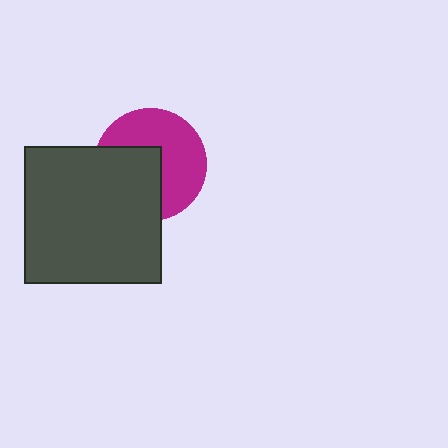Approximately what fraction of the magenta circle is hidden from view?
Roughly 44% of the magenta circle is hidden behind the dark gray square.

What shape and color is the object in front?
The object in front is a dark gray square.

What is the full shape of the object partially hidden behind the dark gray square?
The partially hidden object is a magenta circle.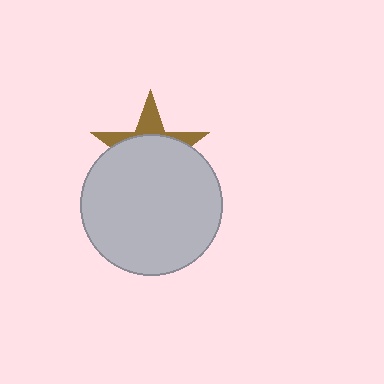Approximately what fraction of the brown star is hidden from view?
Roughly 68% of the brown star is hidden behind the light gray circle.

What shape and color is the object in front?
The object in front is a light gray circle.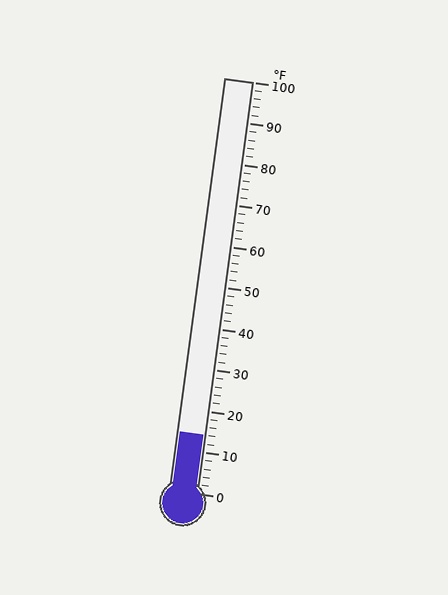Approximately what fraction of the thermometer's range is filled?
The thermometer is filled to approximately 15% of its range.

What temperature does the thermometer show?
The thermometer shows approximately 14°F.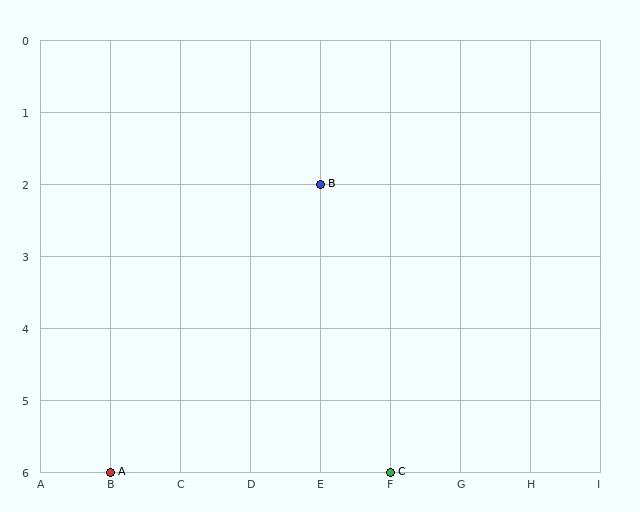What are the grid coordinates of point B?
Point B is at grid coordinates (E, 2).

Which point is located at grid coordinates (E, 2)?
Point B is at (E, 2).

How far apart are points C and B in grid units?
Points C and B are 1 column and 4 rows apart (about 4.1 grid units diagonally).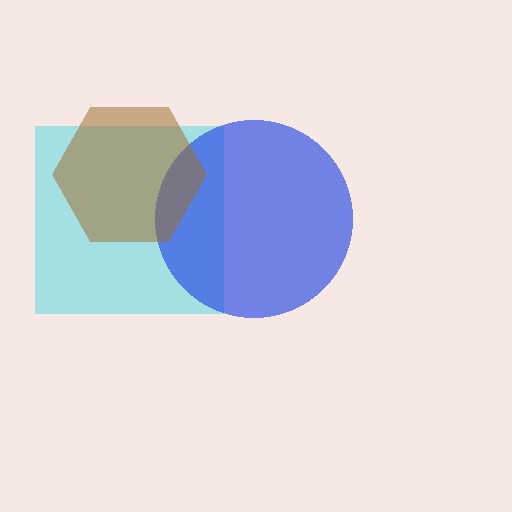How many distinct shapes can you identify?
There are 3 distinct shapes: a cyan square, a blue circle, a brown hexagon.